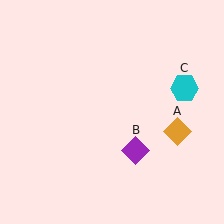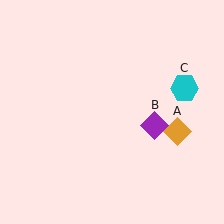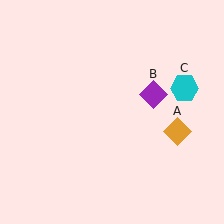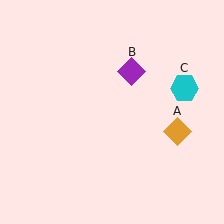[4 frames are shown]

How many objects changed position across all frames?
1 object changed position: purple diamond (object B).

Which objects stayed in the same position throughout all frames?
Orange diamond (object A) and cyan hexagon (object C) remained stationary.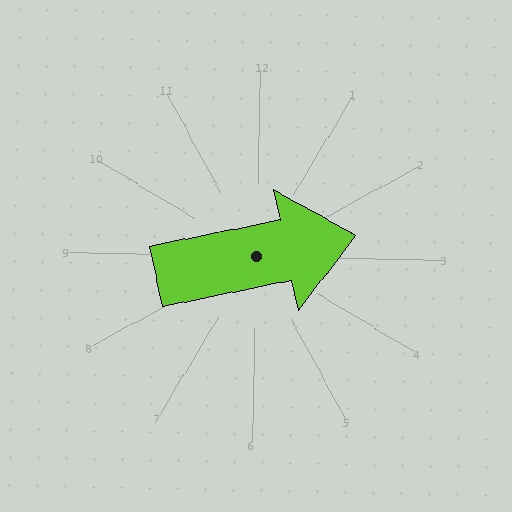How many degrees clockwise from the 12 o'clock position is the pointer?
Approximately 77 degrees.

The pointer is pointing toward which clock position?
Roughly 3 o'clock.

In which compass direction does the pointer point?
East.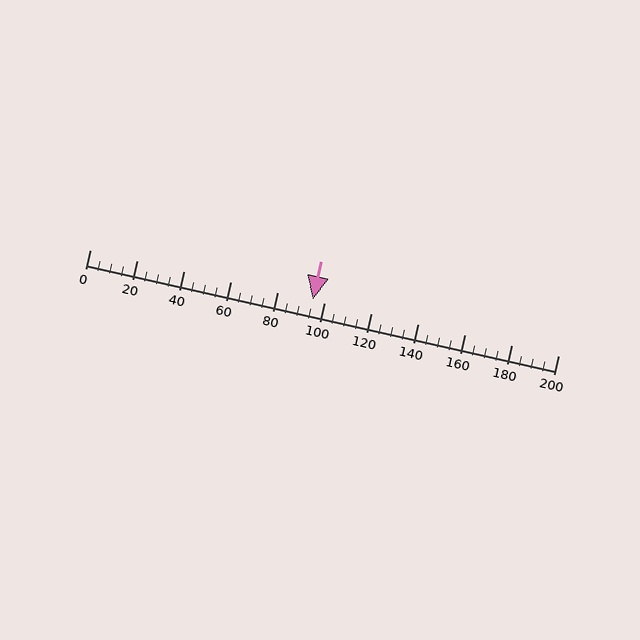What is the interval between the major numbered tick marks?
The major tick marks are spaced 20 units apart.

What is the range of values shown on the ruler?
The ruler shows values from 0 to 200.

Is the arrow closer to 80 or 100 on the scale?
The arrow is closer to 100.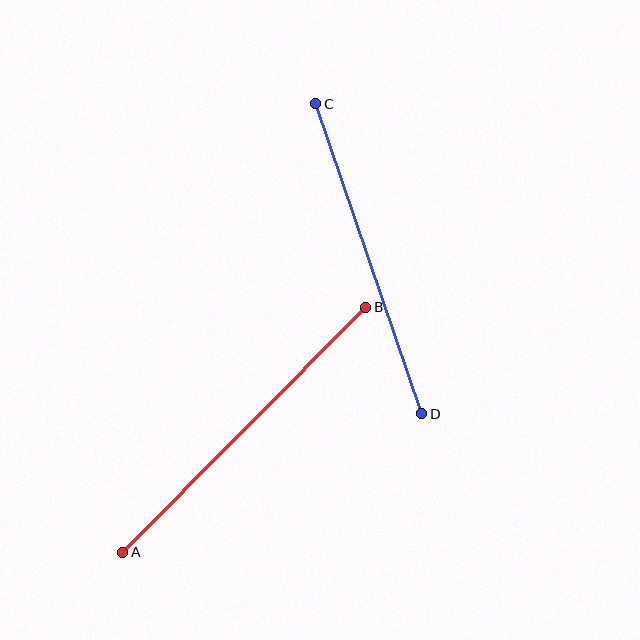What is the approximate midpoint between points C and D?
The midpoint is at approximately (369, 259) pixels.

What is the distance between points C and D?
The distance is approximately 327 pixels.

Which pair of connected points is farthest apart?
Points A and B are farthest apart.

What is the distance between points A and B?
The distance is approximately 345 pixels.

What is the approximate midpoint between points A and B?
The midpoint is at approximately (244, 430) pixels.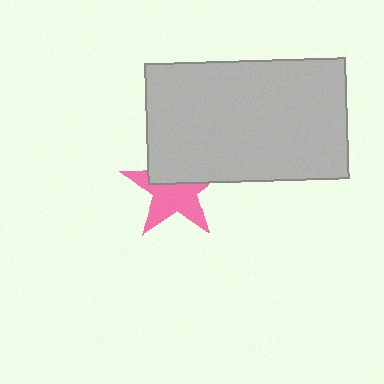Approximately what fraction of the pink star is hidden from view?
Roughly 41% of the pink star is hidden behind the light gray rectangle.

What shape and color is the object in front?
The object in front is a light gray rectangle.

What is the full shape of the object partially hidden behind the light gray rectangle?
The partially hidden object is a pink star.